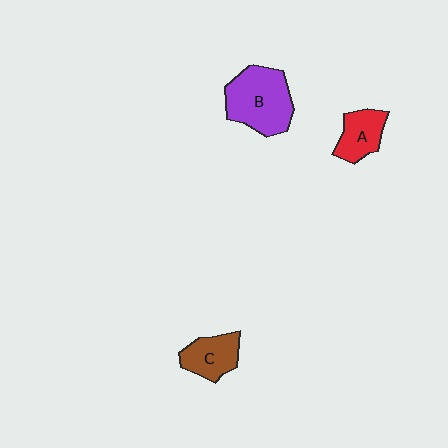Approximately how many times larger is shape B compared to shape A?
Approximately 1.8 times.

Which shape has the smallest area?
Shape A (red).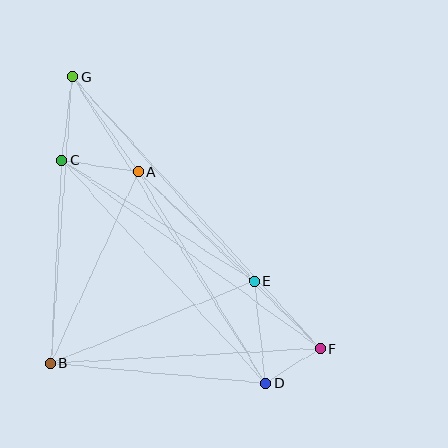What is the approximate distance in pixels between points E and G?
The distance between E and G is approximately 273 pixels.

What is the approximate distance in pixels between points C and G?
The distance between C and G is approximately 84 pixels.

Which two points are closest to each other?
Points D and F are closest to each other.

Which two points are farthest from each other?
Points F and G are farthest from each other.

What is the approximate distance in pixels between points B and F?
The distance between B and F is approximately 270 pixels.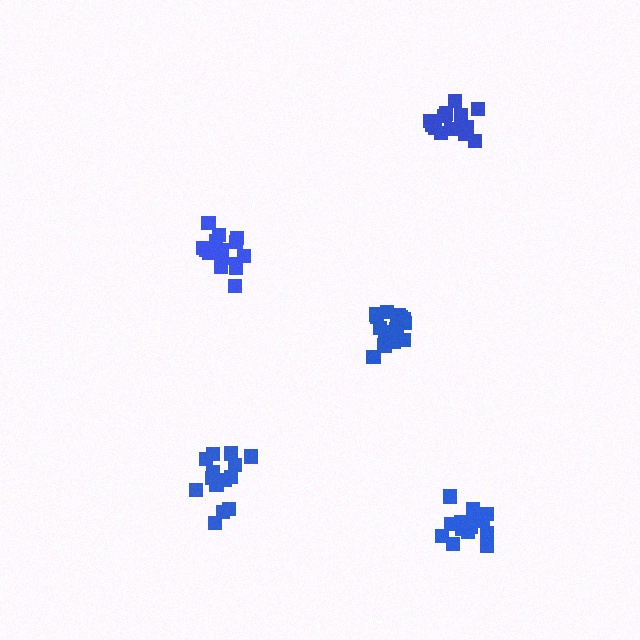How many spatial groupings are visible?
There are 5 spatial groupings.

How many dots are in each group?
Group 1: 14 dots, Group 2: 16 dots, Group 3: 15 dots, Group 4: 15 dots, Group 5: 14 dots (74 total).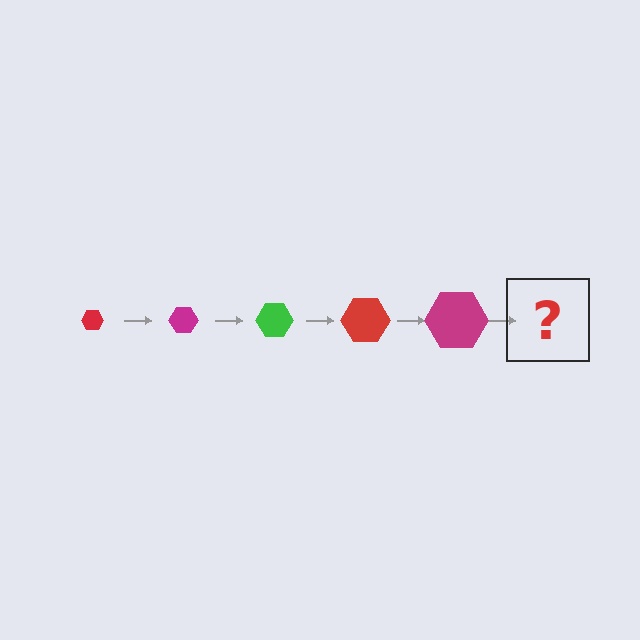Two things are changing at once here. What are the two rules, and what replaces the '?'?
The two rules are that the hexagon grows larger each step and the color cycles through red, magenta, and green. The '?' should be a green hexagon, larger than the previous one.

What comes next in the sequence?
The next element should be a green hexagon, larger than the previous one.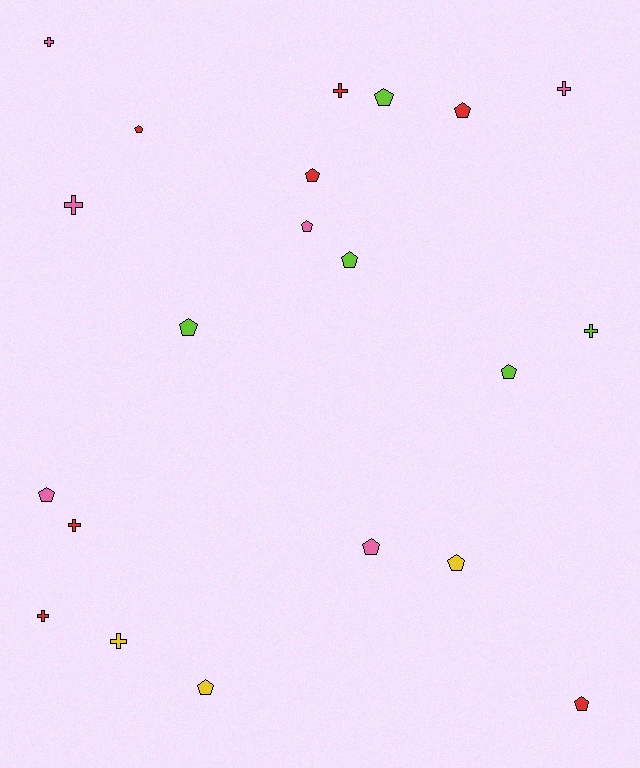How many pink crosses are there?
There are 3 pink crosses.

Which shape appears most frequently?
Pentagon, with 13 objects.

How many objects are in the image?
There are 21 objects.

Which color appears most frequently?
Red, with 7 objects.